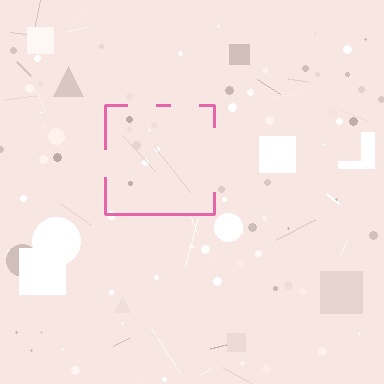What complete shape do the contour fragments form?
The contour fragments form a square.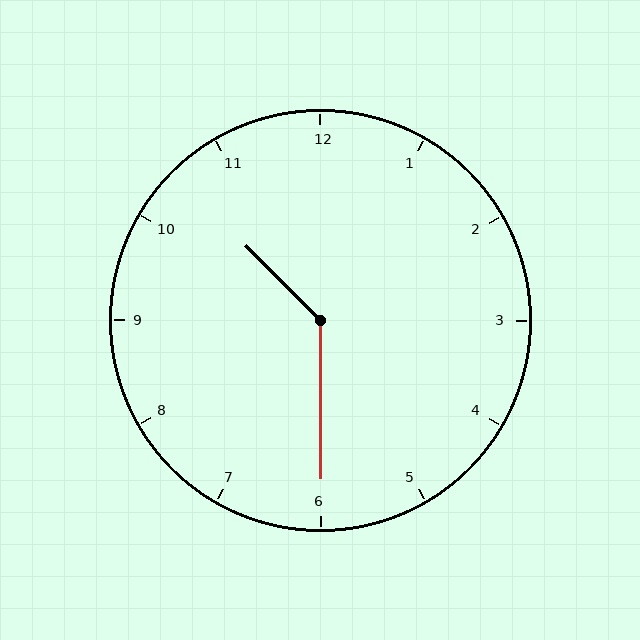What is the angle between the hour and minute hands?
Approximately 135 degrees.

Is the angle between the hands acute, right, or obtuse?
It is obtuse.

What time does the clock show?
10:30.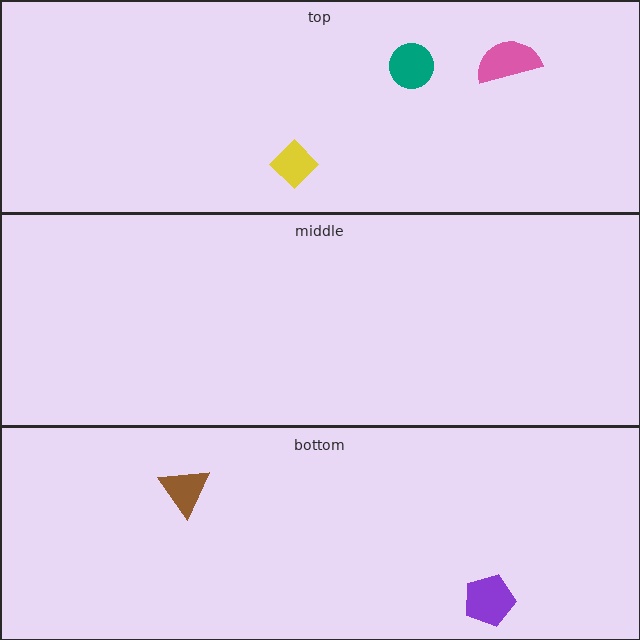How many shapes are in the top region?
3.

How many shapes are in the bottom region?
2.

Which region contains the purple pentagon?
The bottom region.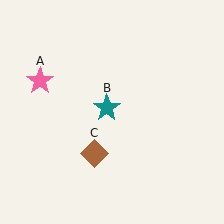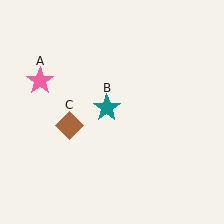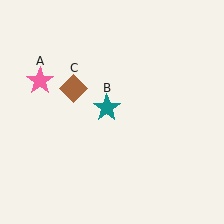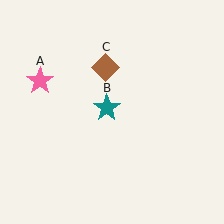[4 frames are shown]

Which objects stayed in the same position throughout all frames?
Pink star (object A) and teal star (object B) remained stationary.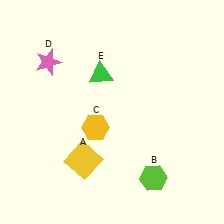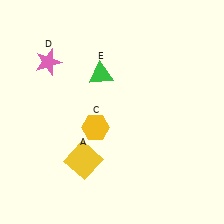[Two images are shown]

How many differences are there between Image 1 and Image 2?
There is 1 difference between the two images.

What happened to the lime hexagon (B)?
The lime hexagon (B) was removed in Image 2. It was in the bottom-right area of Image 1.